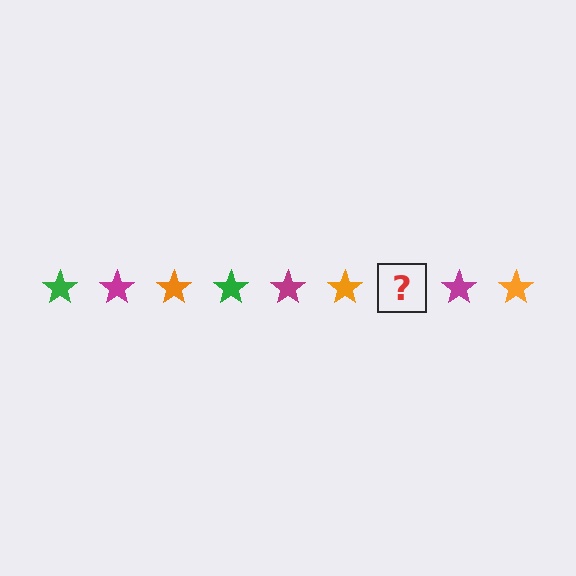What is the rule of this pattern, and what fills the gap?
The rule is that the pattern cycles through green, magenta, orange stars. The gap should be filled with a green star.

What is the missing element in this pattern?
The missing element is a green star.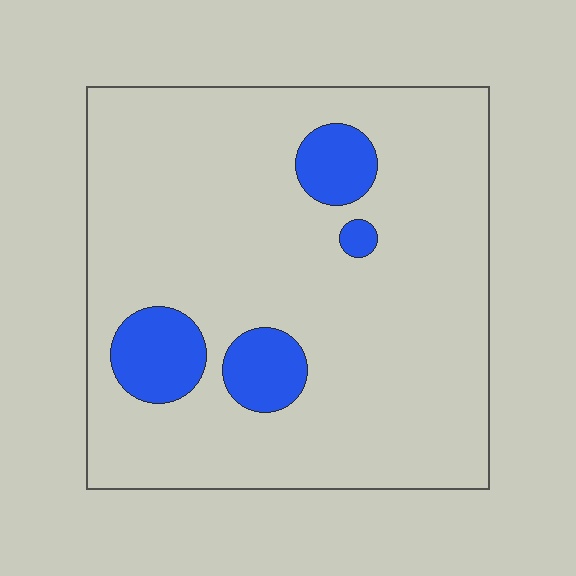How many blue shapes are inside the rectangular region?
4.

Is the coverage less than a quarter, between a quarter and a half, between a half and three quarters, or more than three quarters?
Less than a quarter.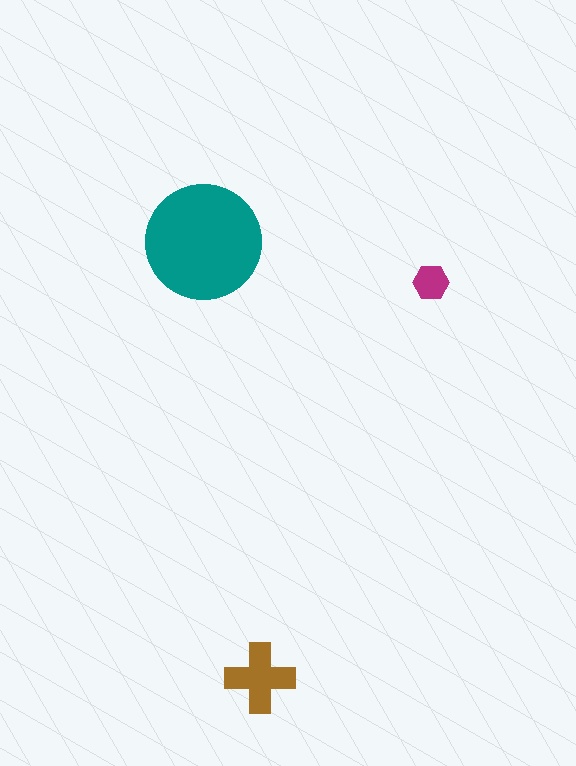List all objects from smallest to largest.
The magenta hexagon, the brown cross, the teal circle.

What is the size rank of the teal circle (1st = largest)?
1st.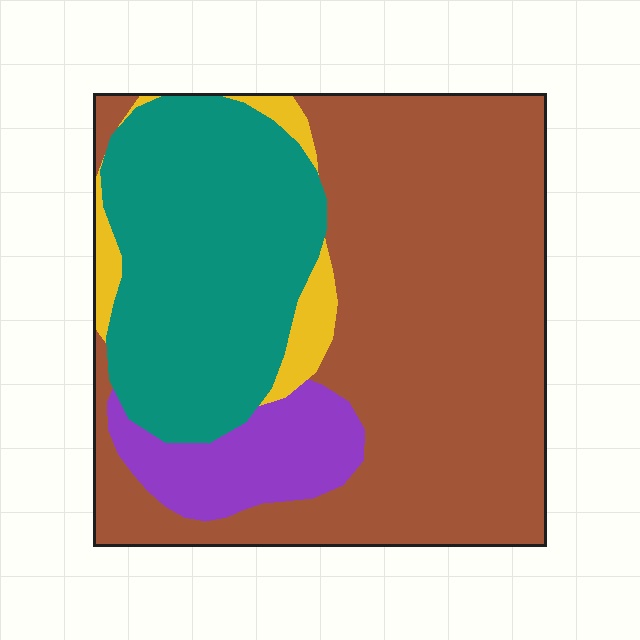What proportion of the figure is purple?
Purple takes up about one tenth (1/10) of the figure.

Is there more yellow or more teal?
Teal.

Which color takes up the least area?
Yellow, at roughly 5%.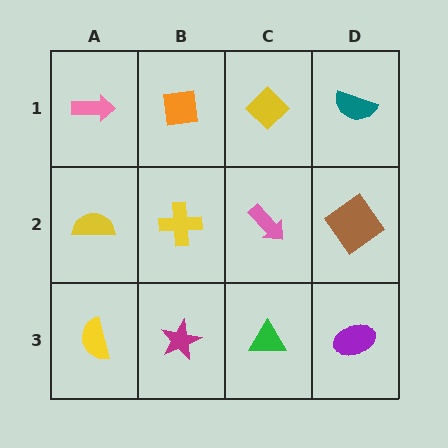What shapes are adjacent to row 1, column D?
A brown diamond (row 2, column D), a yellow diamond (row 1, column C).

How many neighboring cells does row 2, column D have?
3.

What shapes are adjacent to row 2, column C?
A yellow diamond (row 1, column C), a green triangle (row 3, column C), a yellow cross (row 2, column B), a brown diamond (row 2, column D).